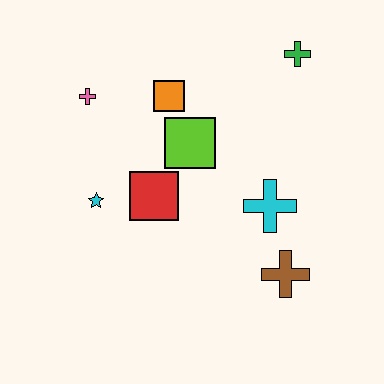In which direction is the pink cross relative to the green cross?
The pink cross is to the left of the green cross.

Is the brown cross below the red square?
Yes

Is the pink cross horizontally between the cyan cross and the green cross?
No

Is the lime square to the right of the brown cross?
No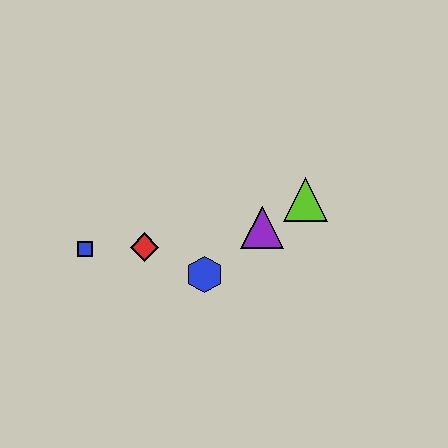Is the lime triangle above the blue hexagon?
Yes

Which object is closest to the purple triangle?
The lime triangle is closest to the purple triangle.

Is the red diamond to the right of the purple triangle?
No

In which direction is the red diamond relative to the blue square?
The red diamond is to the right of the blue square.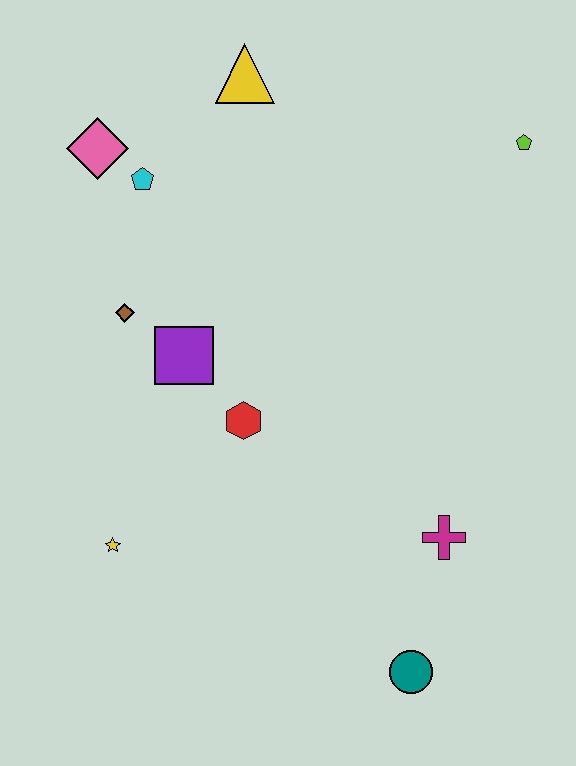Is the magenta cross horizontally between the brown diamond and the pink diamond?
No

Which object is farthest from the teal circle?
The yellow triangle is farthest from the teal circle.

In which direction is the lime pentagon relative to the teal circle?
The lime pentagon is above the teal circle.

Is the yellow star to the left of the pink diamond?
No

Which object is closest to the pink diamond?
The cyan pentagon is closest to the pink diamond.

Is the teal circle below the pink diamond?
Yes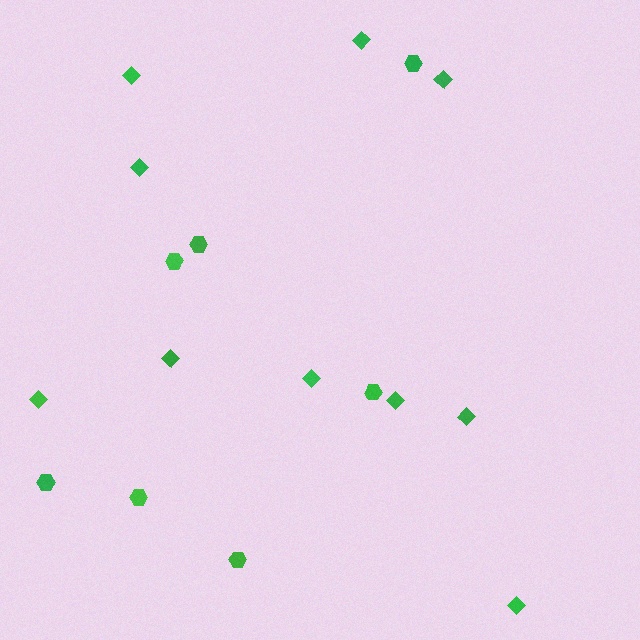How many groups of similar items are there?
There are 2 groups: one group of diamonds (10) and one group of hexagons (7).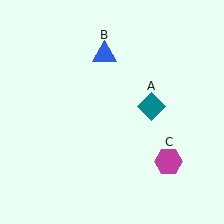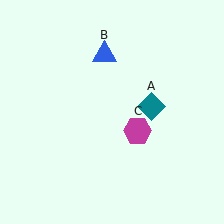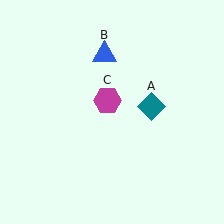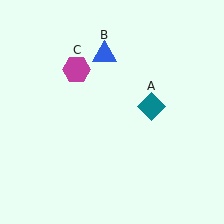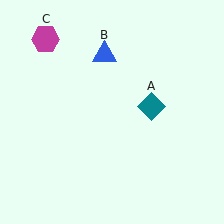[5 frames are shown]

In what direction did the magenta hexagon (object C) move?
The magenta hexagon (object C) moved up and to the left.